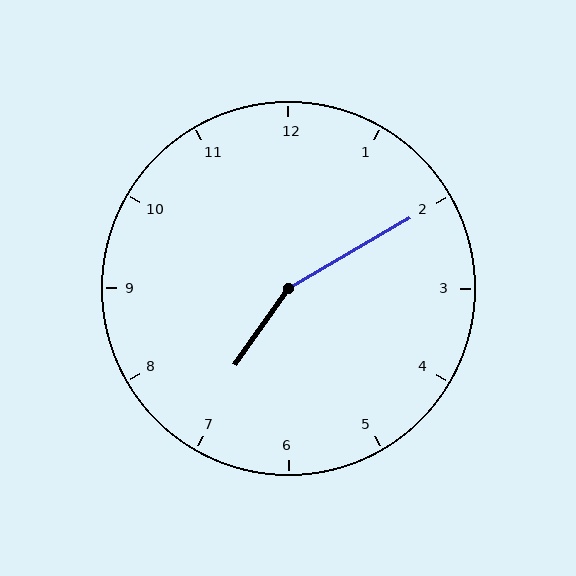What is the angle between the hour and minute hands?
Approximately 155 degrees.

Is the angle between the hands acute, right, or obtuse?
It is obtuse.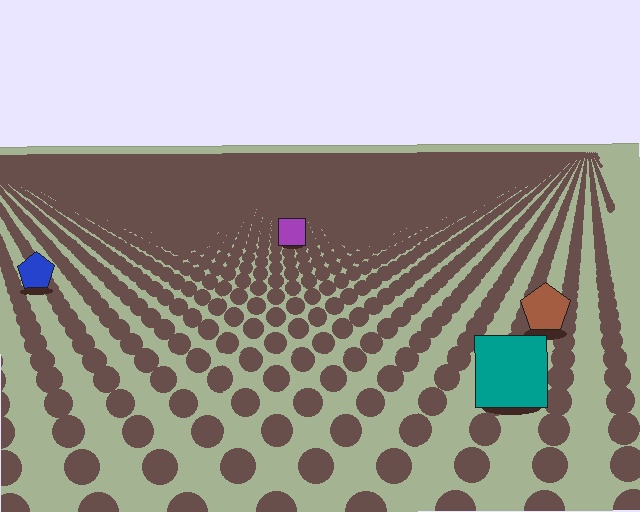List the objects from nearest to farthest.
From nearest to farthest: the teal square, the brown pentagon, the blue pentagon, the purple square.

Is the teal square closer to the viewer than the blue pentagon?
Yes. The teal square is closer — you can tell from the texture gradient: the ground texture is coarser near it.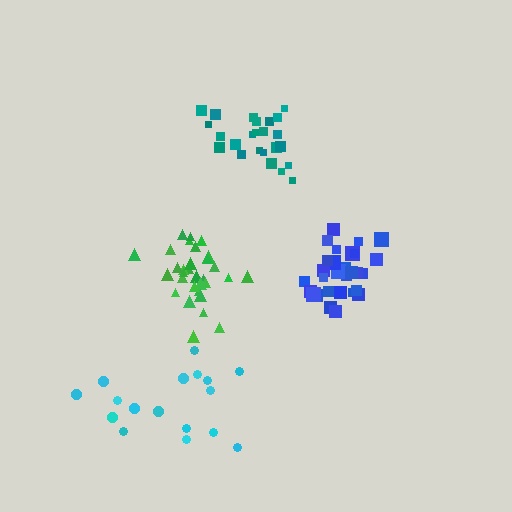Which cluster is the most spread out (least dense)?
Cyan.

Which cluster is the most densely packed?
Blue.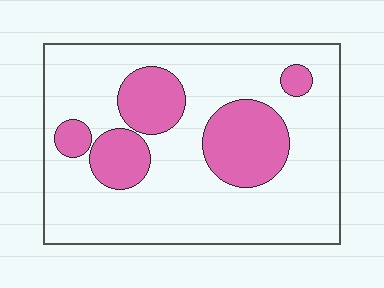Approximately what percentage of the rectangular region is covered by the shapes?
Approximately 25%.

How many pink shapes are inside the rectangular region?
5.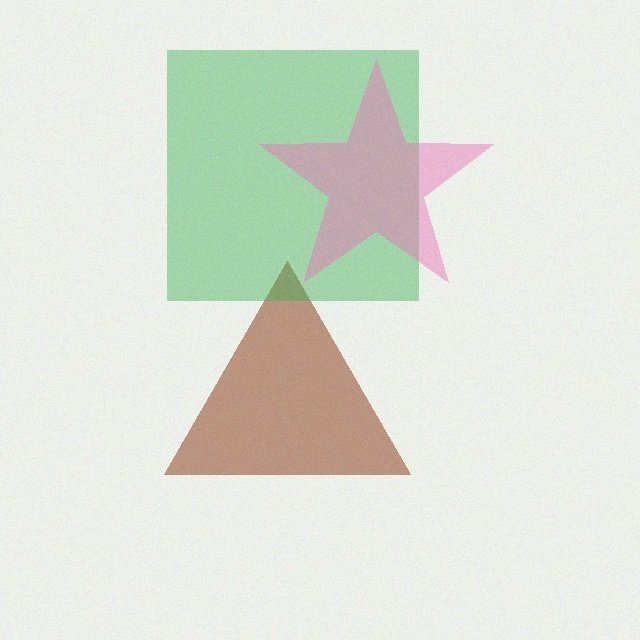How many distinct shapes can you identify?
There are 3 distinct shapes: a brown triangle, a green square, a pink star.